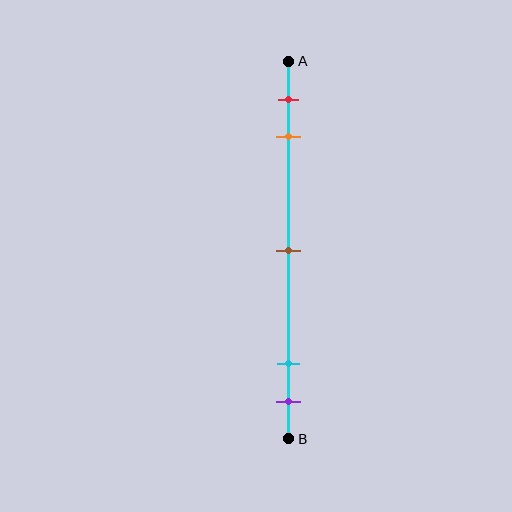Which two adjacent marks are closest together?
The cyan and purple marks are the closest adjacent pair.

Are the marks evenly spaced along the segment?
No, the marks are not evenly spaced.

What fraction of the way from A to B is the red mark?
The red mark is approximately 10% (0.1) of the way from A to B.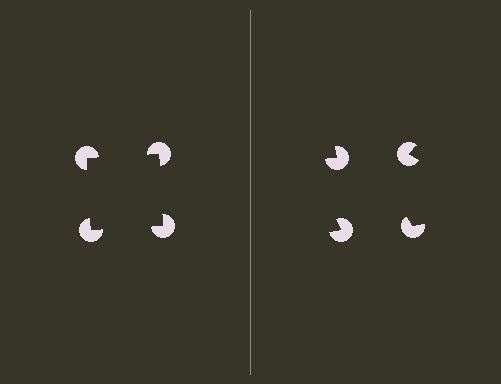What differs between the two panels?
The pac-man discs are positioned identically on both sides; only the wedge orientations differ. On the left they align to a square; on the right they are misaligned.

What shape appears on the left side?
An illusory square.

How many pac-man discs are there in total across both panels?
8 — 4 on each side.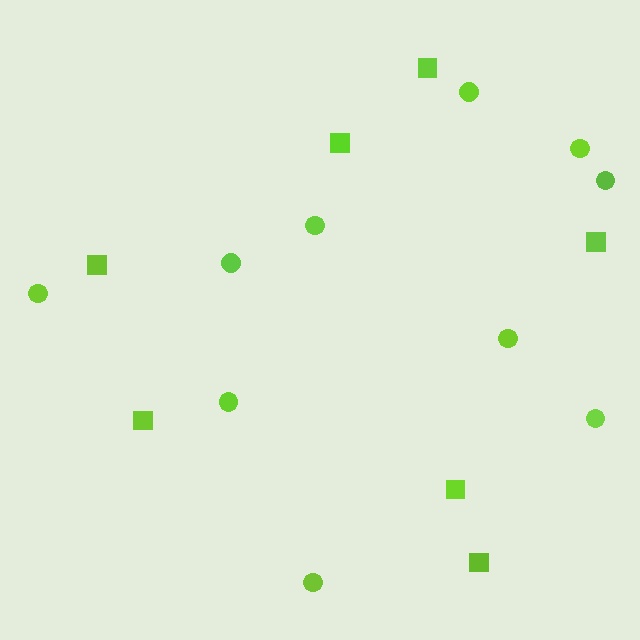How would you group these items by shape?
There are 2 groups: one group of circles (10) and one group of squares (7).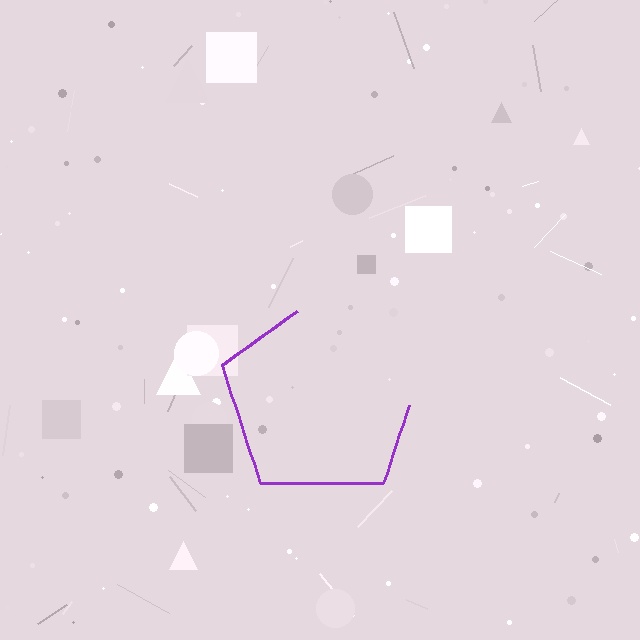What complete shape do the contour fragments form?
The contour fragments form a pentagon.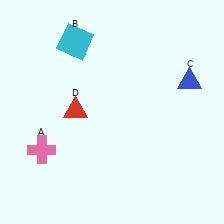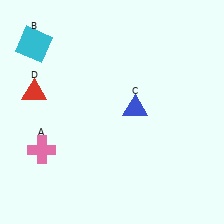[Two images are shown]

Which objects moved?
The objects that moved are: the cyan square (B), the blue triangle (C), the red triangle (D).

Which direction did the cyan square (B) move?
The cyan square (B) moved left.